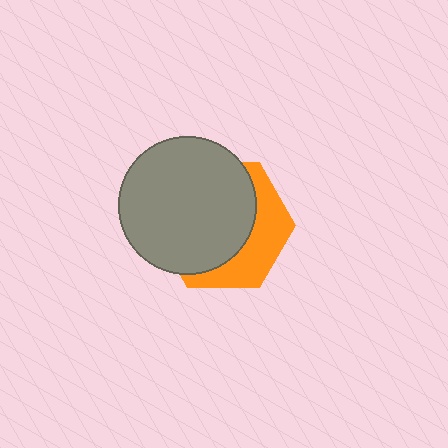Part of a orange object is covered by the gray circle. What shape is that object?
It is a hexagon.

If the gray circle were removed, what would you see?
You would see the complete orange hexagon.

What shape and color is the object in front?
The object in front is a gray circle.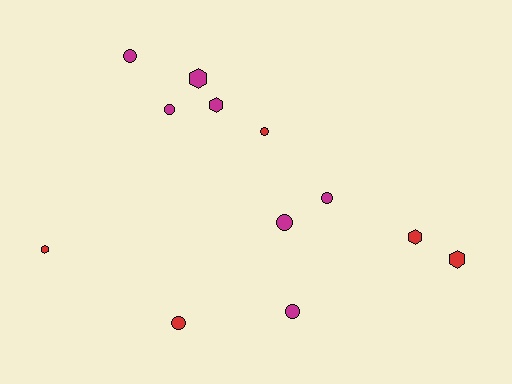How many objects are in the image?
There are 12 objects.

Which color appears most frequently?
Magenta, with 7 objects.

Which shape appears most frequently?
Circle, with 7 objects.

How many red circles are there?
There are 2 red circles.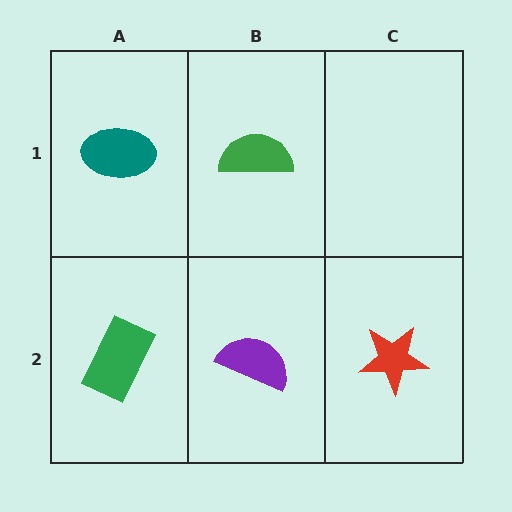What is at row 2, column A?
A green rectangle.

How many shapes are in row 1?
2 shapes.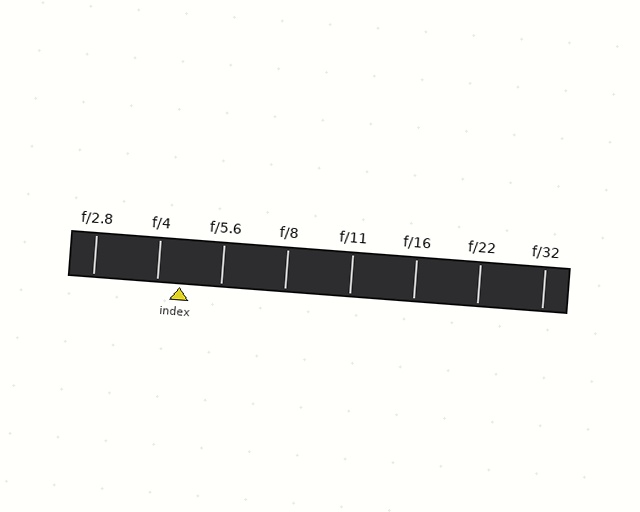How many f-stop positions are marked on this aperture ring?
There are 8 f-stop positions marked.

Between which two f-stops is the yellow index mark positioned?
The index mark is between f/4 and f/5.6.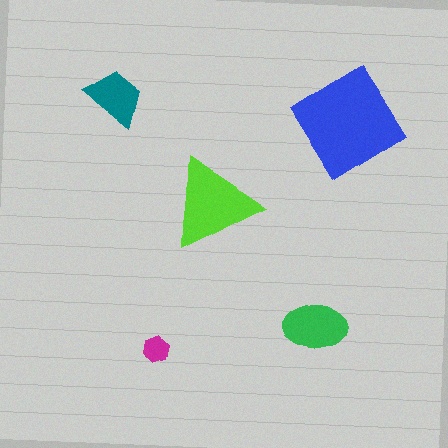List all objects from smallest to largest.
The magenta hexagon, the teal trapezoid, the green ellipse, the lime triangle, the blue diamond.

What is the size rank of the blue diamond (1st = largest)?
1st.